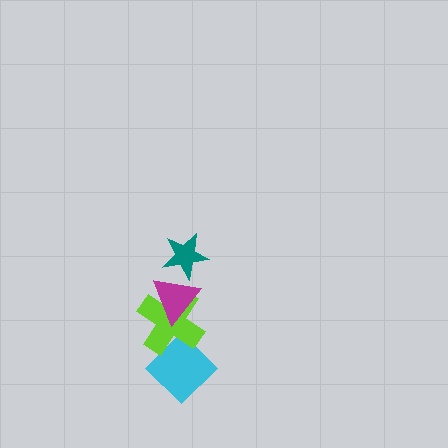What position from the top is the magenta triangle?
The magenta triangle is 2nd from the top.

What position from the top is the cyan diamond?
The cyan diamond is 4th from the top.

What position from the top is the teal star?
The teal star is 1st from the top.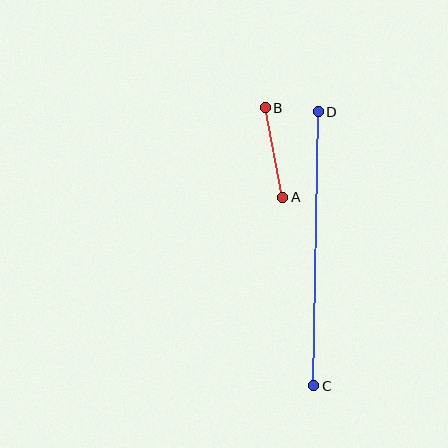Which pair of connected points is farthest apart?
Points C and D are farthest apart.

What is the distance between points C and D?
The distance is approximately 274 pixels.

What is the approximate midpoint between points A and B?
The midpoint is at approximately (274, 152) pixels.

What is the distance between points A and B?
The distance is approximately 91 pixels.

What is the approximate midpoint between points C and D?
The midpoint is at approximately (316, 249) pixels.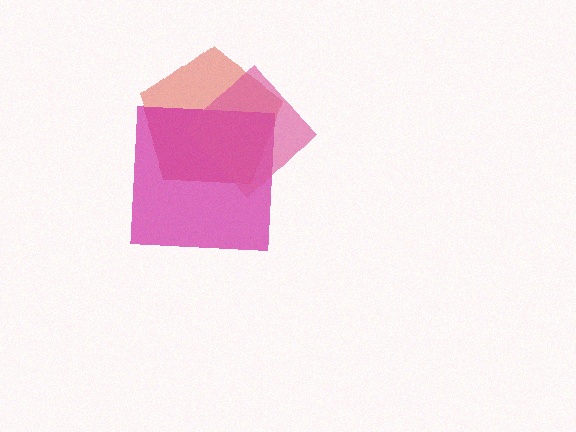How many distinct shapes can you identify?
There are 3 distinct shapes: a red pentagon, a magenta square, a pink diamond.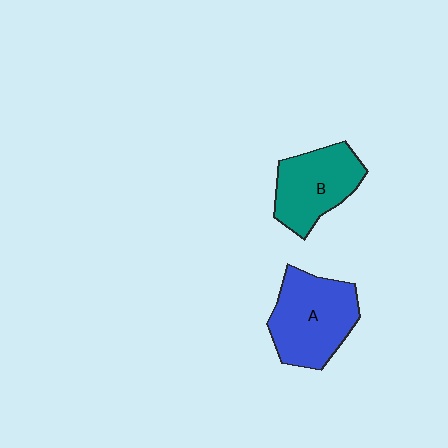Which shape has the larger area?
Shape A (blue).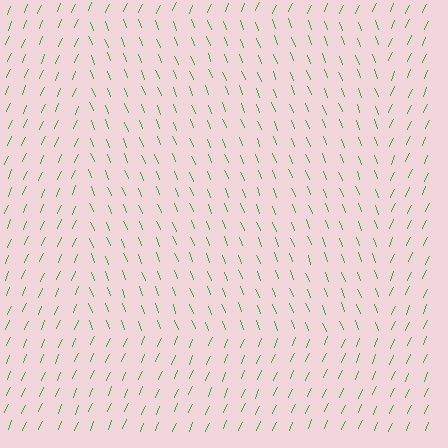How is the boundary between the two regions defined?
The boundary is defined purely by a change in line orientation (approximately 45 degrees difference). All lines are the same color and thickness.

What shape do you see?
I see a rectangle.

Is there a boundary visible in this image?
Yes, there is a texture boundary formed by a change in line orientation.